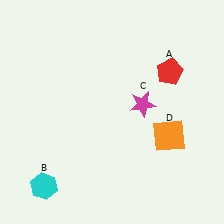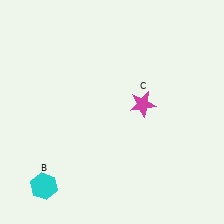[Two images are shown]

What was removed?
The orange square (D), the red pentagon (A) were removed in Image 2.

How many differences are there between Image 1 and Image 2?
There are 2 differences between the two images.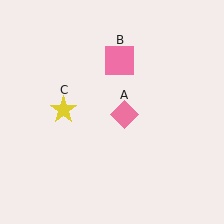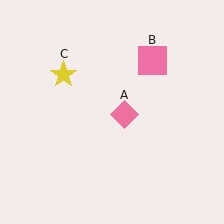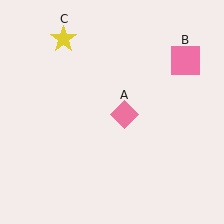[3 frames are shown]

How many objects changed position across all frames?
2 objects changed position: pink square (object B), yellow star (object C).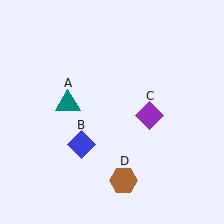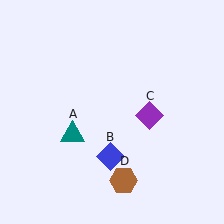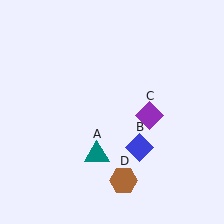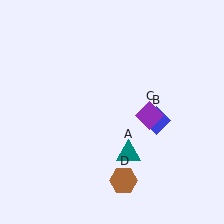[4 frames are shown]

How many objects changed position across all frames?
2 objects changed position: teal triangle (object A), blue diamond (object B).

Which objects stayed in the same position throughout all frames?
Purple diamond (object C) and brown hexagon (object D) remained stationary.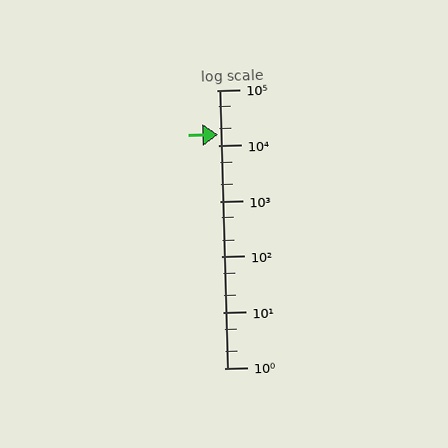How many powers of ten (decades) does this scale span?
The scale spans 5 decades, from 1 to 100000.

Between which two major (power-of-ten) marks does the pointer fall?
The pointer is between 10000 and 100000.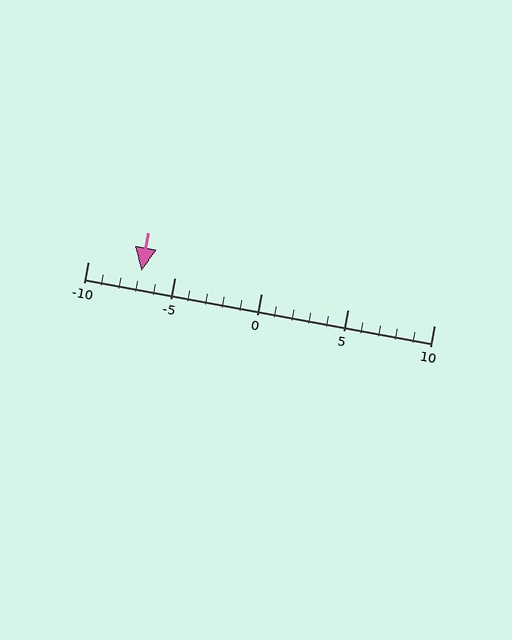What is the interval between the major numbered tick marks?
The major tick marks are spaced 5 units apart.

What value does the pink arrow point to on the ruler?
The pink arrow points to approximately -7.